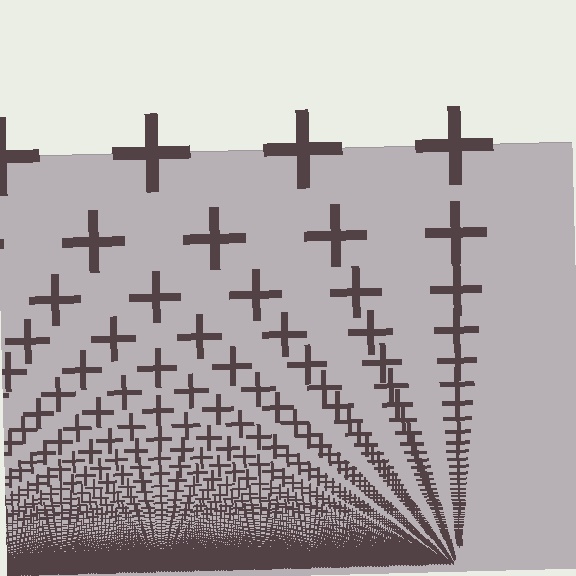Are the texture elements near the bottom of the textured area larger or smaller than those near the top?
Smaller. The gradient is inverted — elements near the bottom are smaller and denser.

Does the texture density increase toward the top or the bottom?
Density increases toward the bottom.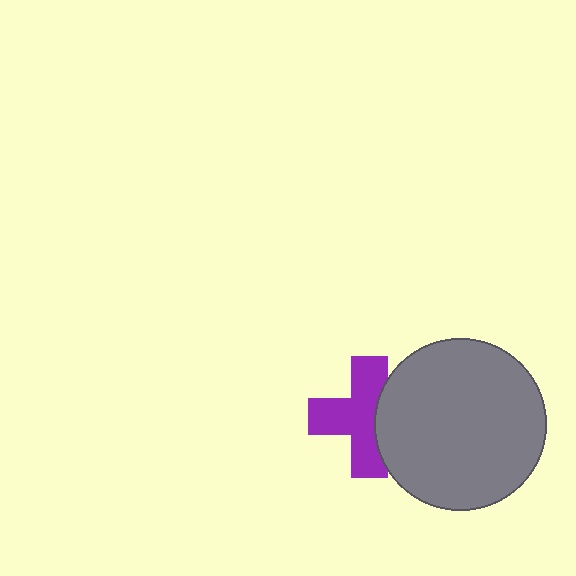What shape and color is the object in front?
The object in front is a gray circle.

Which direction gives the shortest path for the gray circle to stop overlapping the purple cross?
Moving right gives the shortest separation.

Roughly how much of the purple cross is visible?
Most of it is visible (roughly 67%).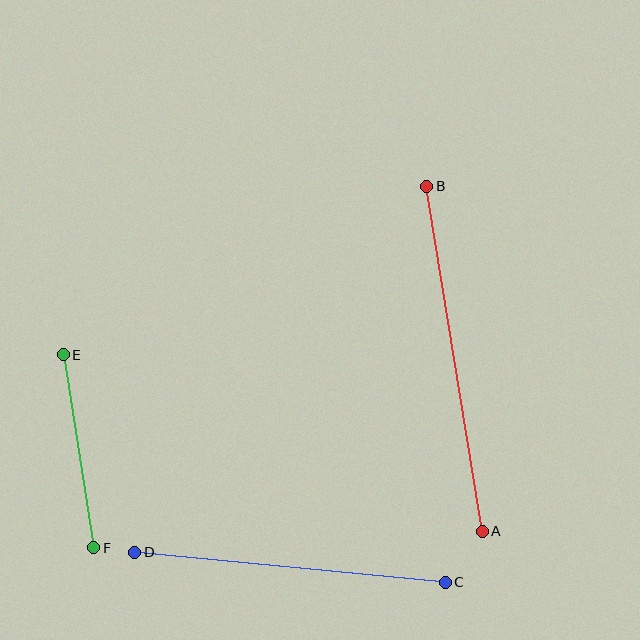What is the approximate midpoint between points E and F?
The midpoint is at approximately (78, 451) pixels.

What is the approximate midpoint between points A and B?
The midpoint is at approximately (455, 359) pixels.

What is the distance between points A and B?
The distance is approximately 350 pixels.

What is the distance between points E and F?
The distance is approximately 196 pixels.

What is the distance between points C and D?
The distance is approximately 312 pixels.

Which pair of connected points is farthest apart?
Points A and B are farthest apart.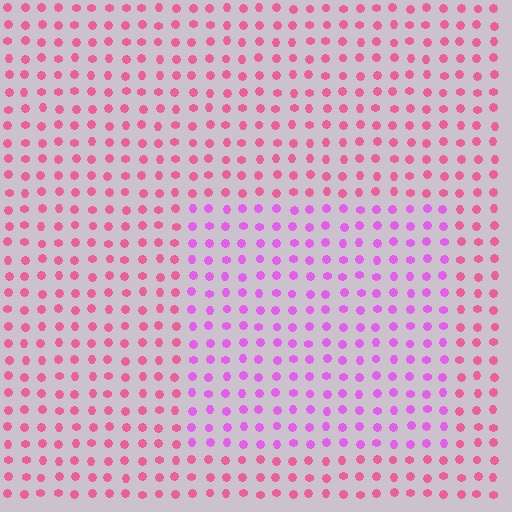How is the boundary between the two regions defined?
The boundary is defined purely by a slight shift in hue (about 38 degrees). Spacing, size, and orientation are identical on both sides.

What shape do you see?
I see a rectangle.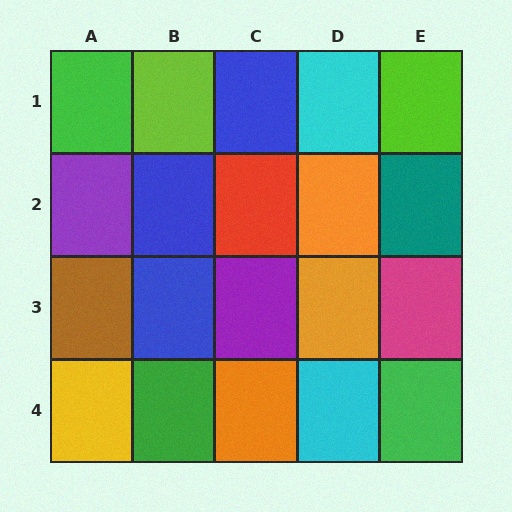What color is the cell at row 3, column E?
Magenta.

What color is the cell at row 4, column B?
Green.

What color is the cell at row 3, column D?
Orange.